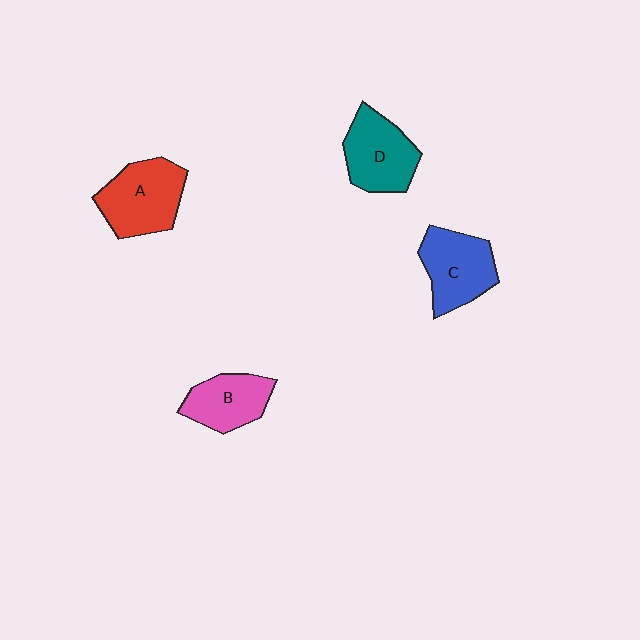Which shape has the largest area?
Shape A (red).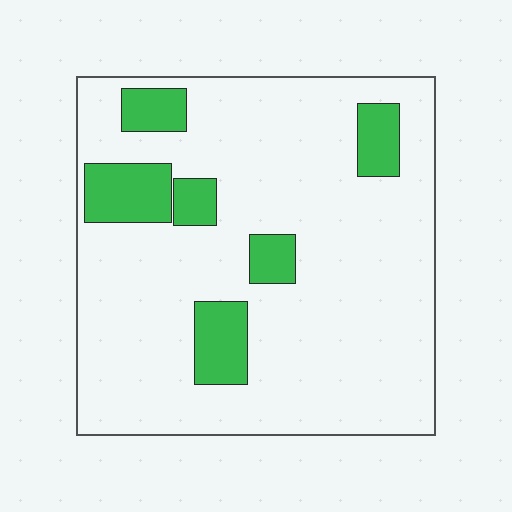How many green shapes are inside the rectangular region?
6.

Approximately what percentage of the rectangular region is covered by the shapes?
Approximately 15%.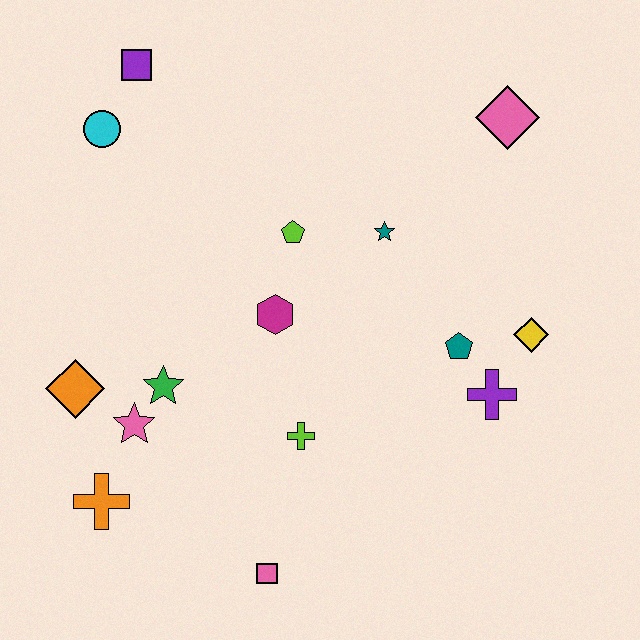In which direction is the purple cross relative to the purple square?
The purple cross is to the right of the purple square.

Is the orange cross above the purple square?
No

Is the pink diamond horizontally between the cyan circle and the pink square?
No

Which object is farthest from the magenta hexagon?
The pink diamond is farthest from the magenta hexagon.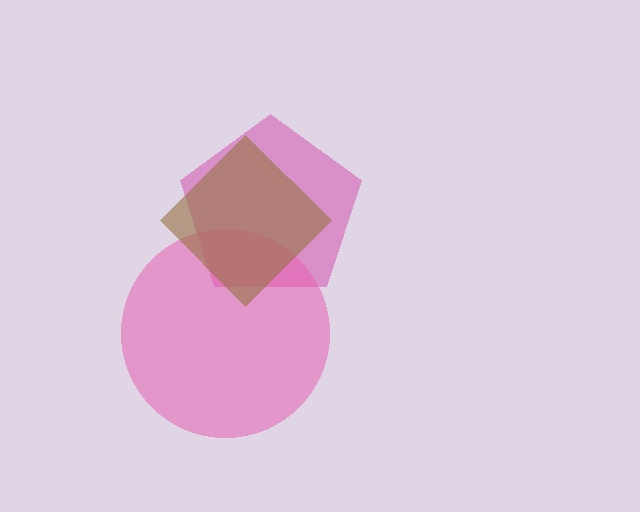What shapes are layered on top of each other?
The layered shapes are: a magenta pentagon, a pink circle, a brown diamond.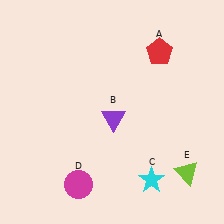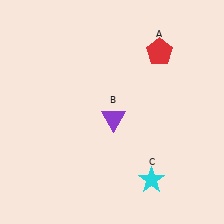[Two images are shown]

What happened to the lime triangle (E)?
The lime triangle (E) was removed in Image 2. It was in the bottom-right area of Image 1.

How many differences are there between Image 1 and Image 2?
There are 2 differences between the two images.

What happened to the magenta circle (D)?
The magenta circle (D) was removed in Image 2. It was in the bottom-left area of Image 1.